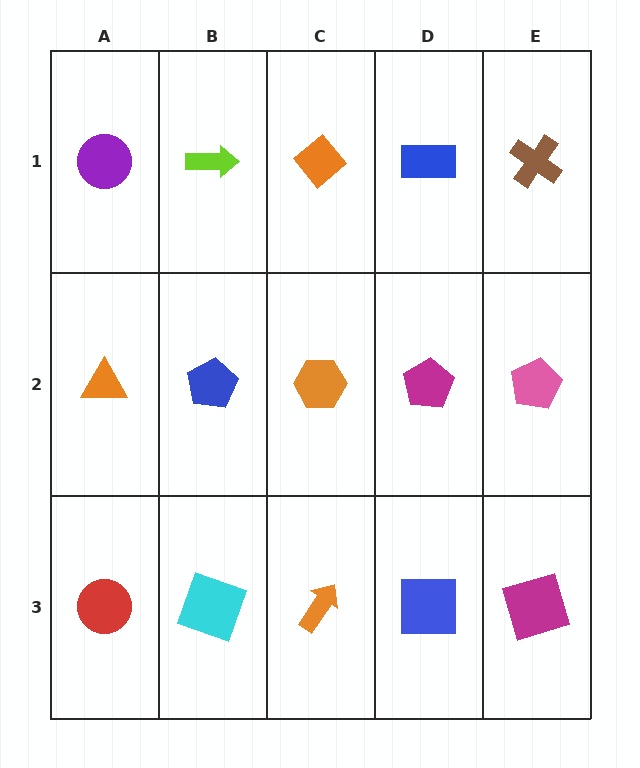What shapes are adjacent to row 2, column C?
An orange diamond (row 1, column C), an orange arrow (row 3, column C), a blue pentagon (row 2, column B), a magenta pentagon (row 2, column D).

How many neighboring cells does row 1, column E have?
2.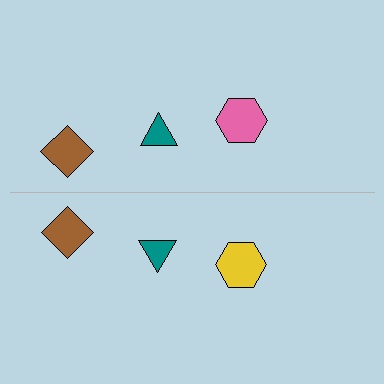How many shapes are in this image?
There are 6 shapes in this image.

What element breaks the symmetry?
The yellow hexagon on the bottom side breaks the symmetry — its mirror counterpart is pink.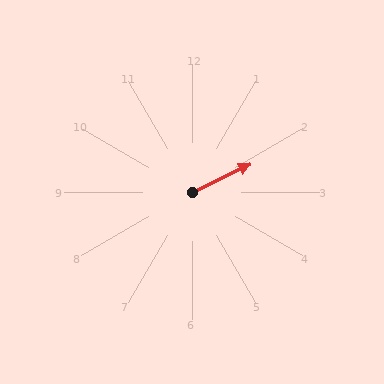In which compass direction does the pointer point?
Northeast.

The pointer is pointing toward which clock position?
Roughly 2 o'clock.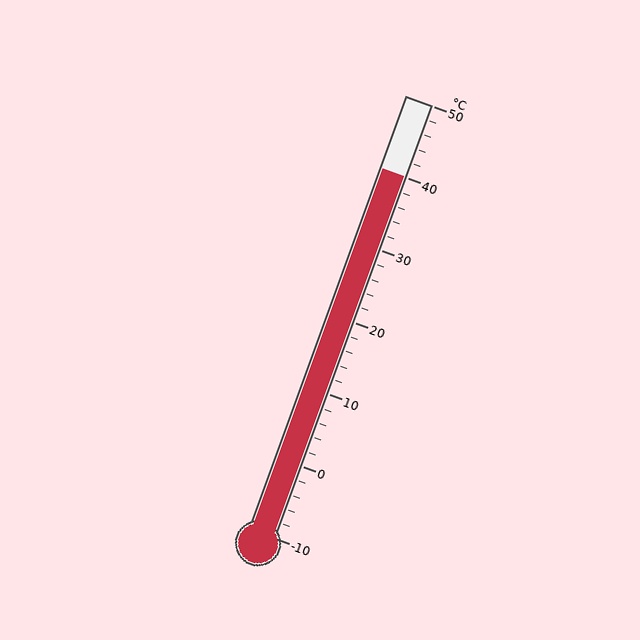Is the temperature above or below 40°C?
The temperature is at 40°C.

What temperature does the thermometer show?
The thermometer shows approximately 40°C.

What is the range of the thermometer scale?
The thermometer scale ranges from -10°C to 50°C.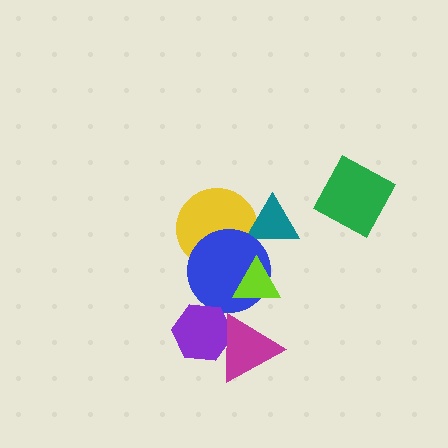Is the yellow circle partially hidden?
Yes, it is partially covered by another shape.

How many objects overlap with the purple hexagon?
1 object overlaps with the purple hexagon.